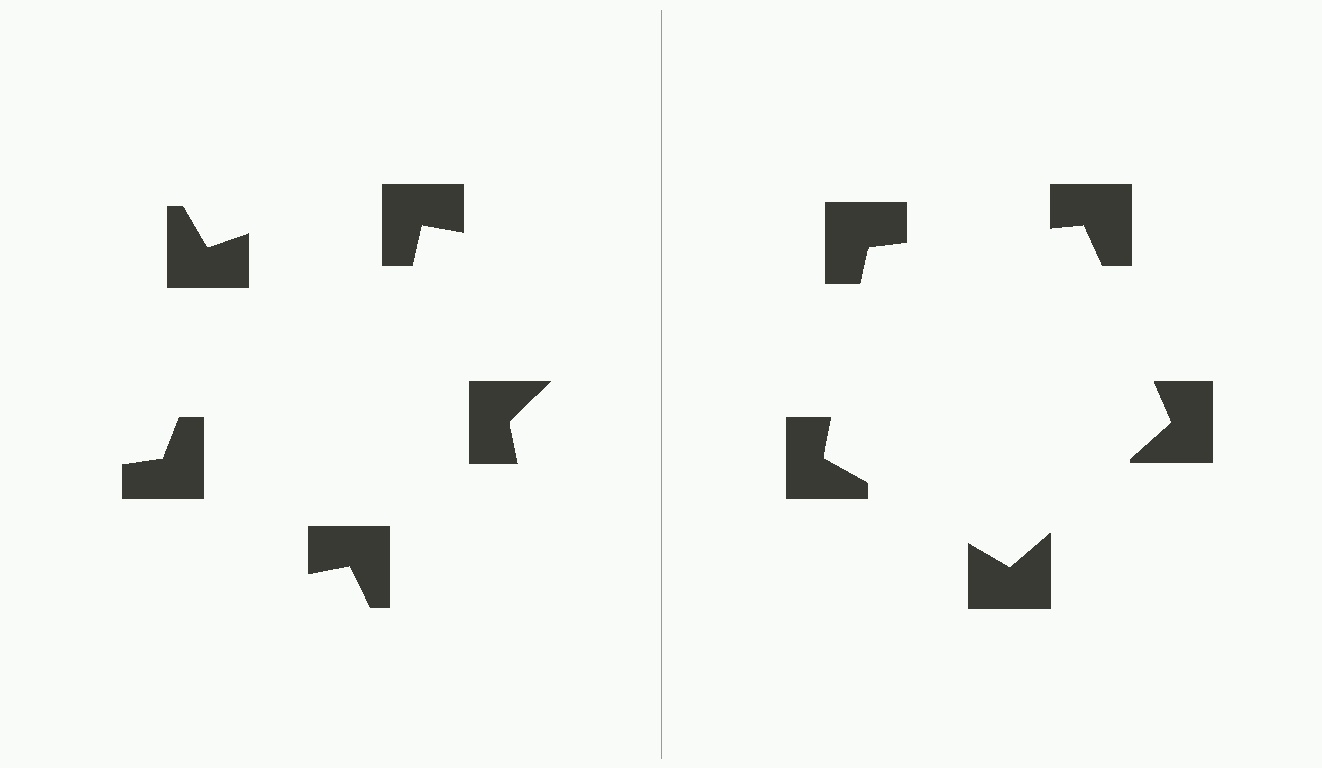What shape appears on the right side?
An illusory pentagon.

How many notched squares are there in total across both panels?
10 — 5 on each side.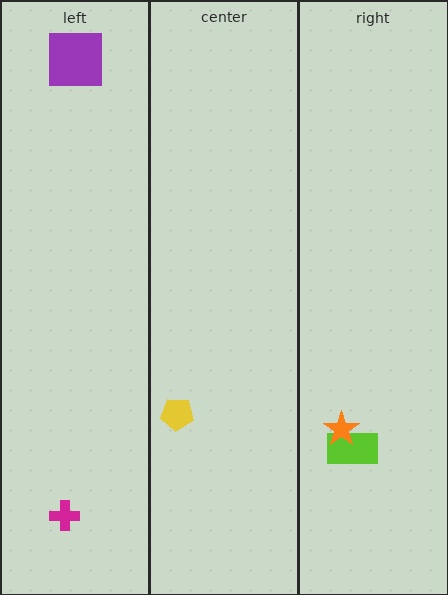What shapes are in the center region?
The yellow pentagon.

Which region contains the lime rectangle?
The right region.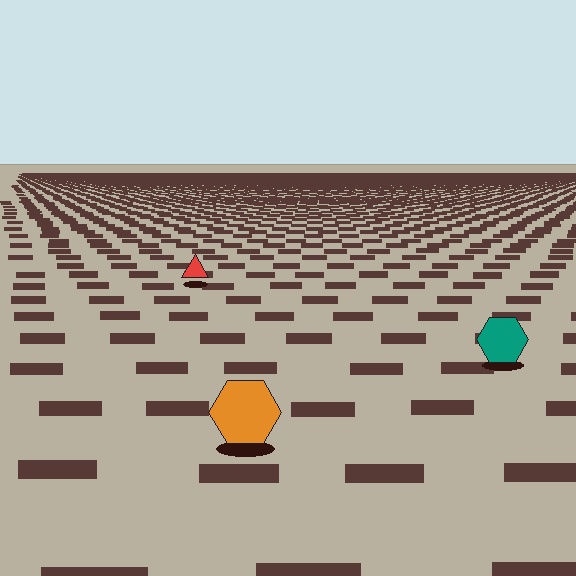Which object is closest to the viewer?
The orange hexagon is closest. The texture marks near it are larger and more spread out.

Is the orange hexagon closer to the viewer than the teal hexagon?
Yes. The orange hexagon is closer — you can tell from the texture gradient: the ground texture is coarser near it.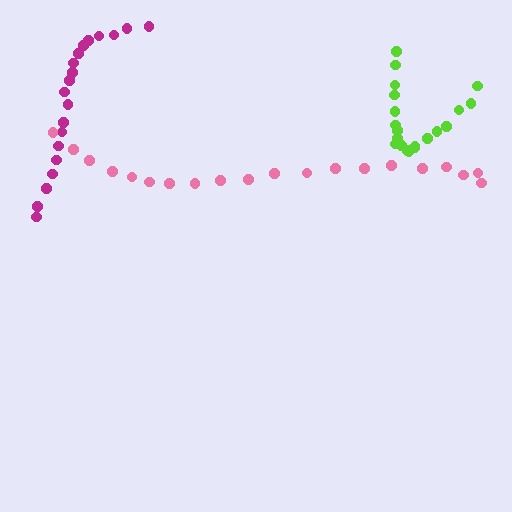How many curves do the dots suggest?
There are 3 distinct paths.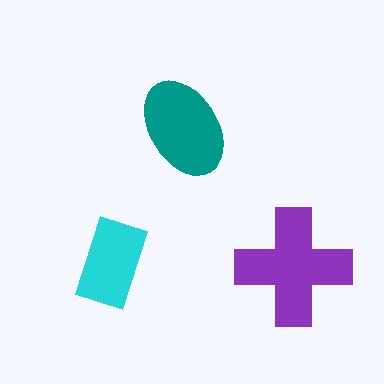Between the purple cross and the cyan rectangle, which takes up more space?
The purple cross.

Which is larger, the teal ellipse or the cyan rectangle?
The teal ellipse.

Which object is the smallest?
The cyan rectangle.